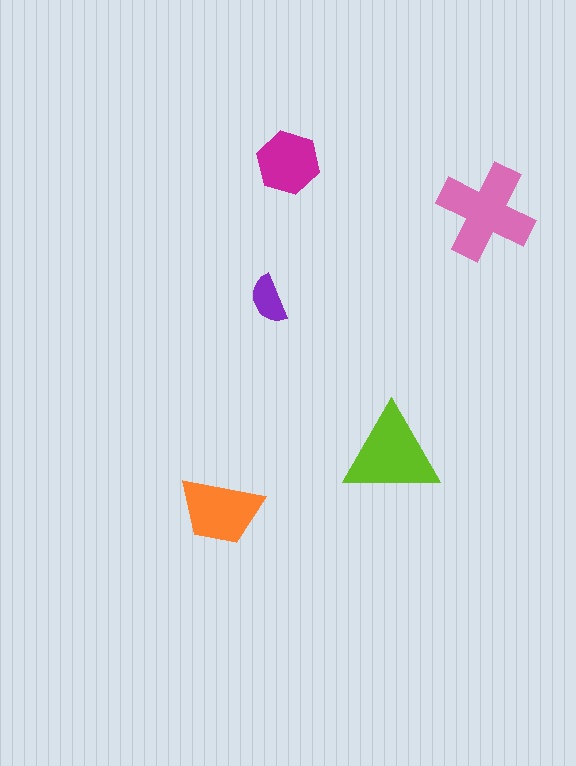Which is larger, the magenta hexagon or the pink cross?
The pink cross.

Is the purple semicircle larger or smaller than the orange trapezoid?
Smaller.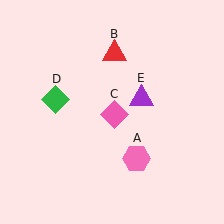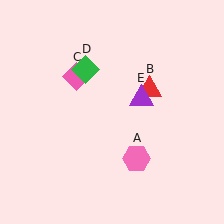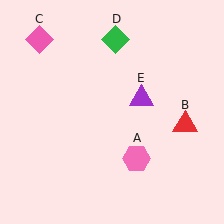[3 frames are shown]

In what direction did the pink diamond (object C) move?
The pink diamond (object C) moved up and to the left.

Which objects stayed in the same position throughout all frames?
Pink hexagon (object A) and purple triangle (object E) remained stationary.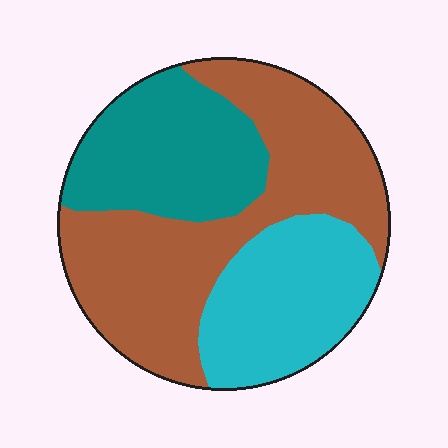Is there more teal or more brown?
Brown.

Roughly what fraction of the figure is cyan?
Cyan covers roughly 25% of the figure.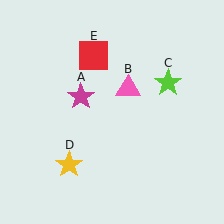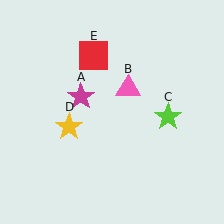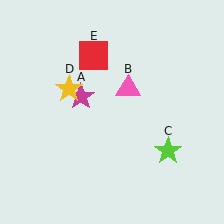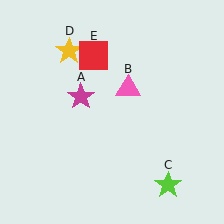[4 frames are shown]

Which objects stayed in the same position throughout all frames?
Magenta star (object A) and pink triangle (object B) and red square (object E) remained stationary.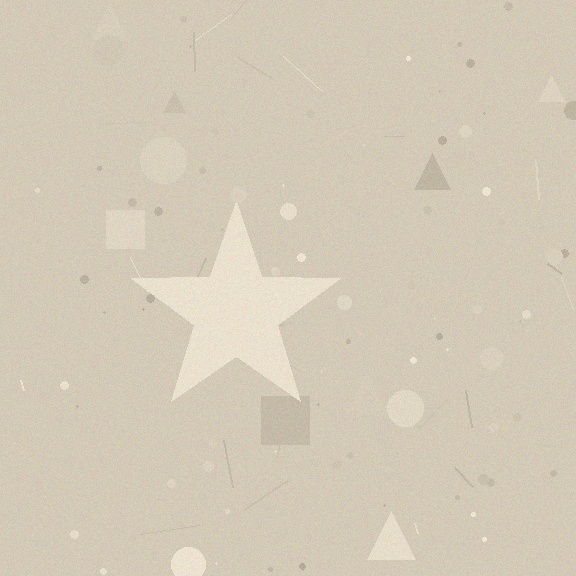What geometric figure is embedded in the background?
A star is embedded in the background.